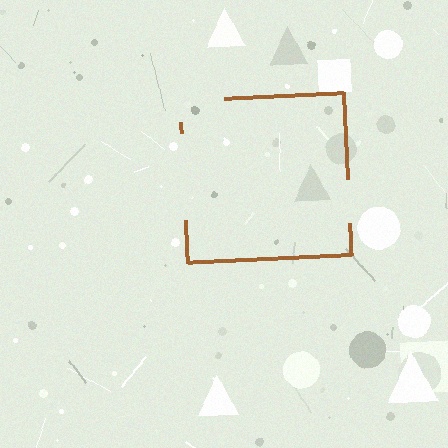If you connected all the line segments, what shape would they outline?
They would outline a square.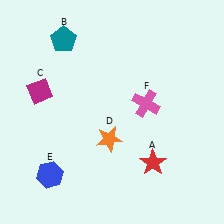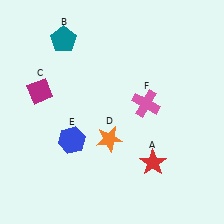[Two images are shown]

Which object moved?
The blue hexagon (E) moved up.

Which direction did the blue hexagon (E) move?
The blue hexagon (E) moved up.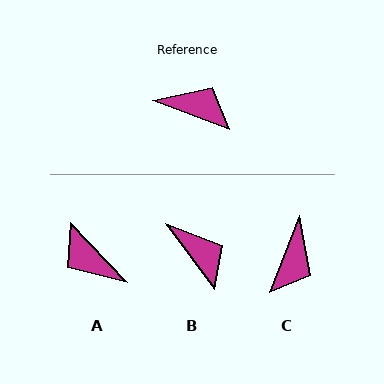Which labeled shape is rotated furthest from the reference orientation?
A, about 154 degrees away.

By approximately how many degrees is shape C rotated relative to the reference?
Approximately 91 degrees clockwise.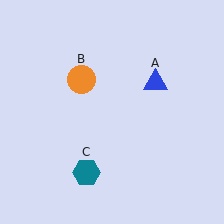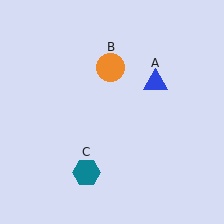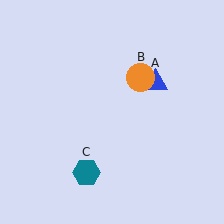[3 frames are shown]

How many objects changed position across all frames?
1 object changed position: orange circle (object B).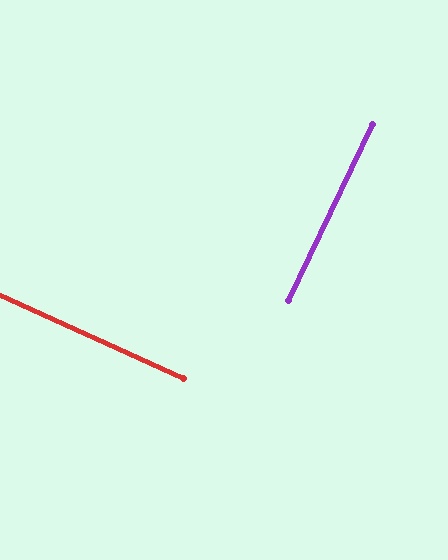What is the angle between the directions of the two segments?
Approximately 89 degrees.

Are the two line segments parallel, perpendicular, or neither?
Perpendicular — they meet at approximately 89°.